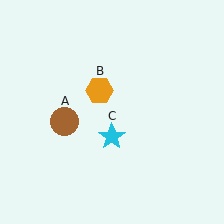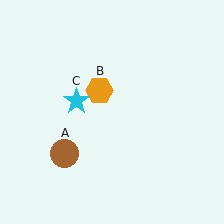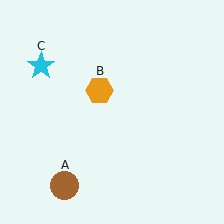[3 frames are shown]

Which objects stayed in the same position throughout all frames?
Orange hexagon (object B) remained stationary.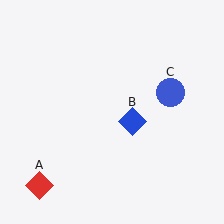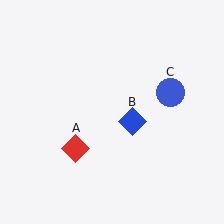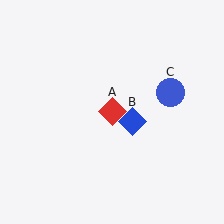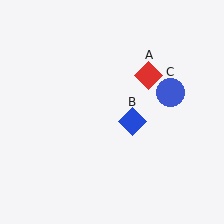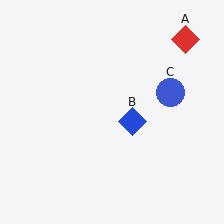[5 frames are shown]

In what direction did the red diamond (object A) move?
The red diamond (object A) moved up and to the right.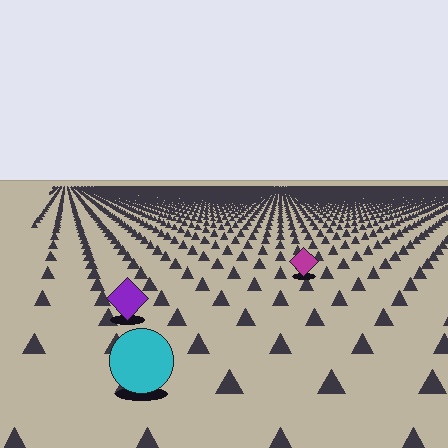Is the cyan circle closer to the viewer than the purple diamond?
Yes. The cyan circle is closer — you can tell from the texture gradient: the ground texture is coarser near it.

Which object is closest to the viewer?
The cyan circle is closest. The texture marks near it are larger and more spread out.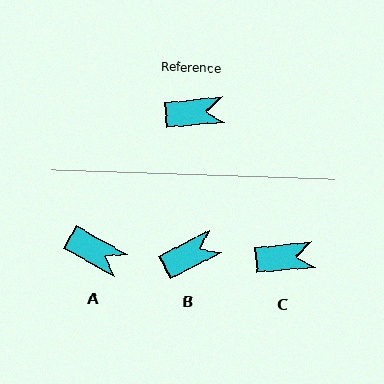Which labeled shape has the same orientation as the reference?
C.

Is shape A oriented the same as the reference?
No, it is off by about 34 degrees.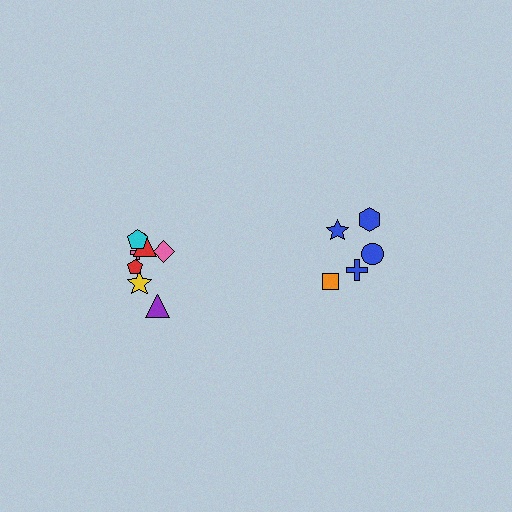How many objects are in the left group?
There are 7 objects.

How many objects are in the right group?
There are 5 objects.